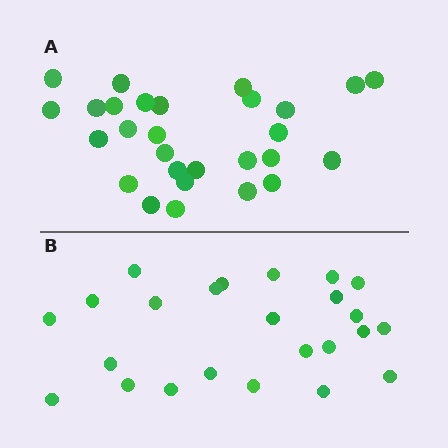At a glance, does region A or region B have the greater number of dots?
Region A (the top region) has more dots.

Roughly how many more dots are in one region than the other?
Region A has about 4 more dots than region B.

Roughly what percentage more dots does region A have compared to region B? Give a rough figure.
About 15% more.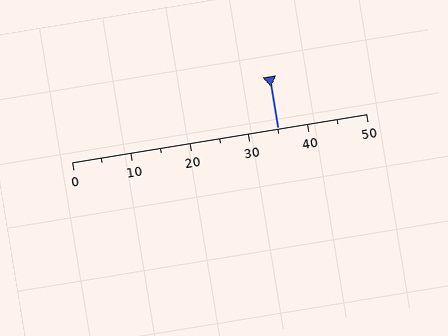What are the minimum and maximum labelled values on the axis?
The axis runs from 0 to 50.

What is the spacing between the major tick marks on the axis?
The major ticks are spaced 10 apart.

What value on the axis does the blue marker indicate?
The marker indicates approximately 35.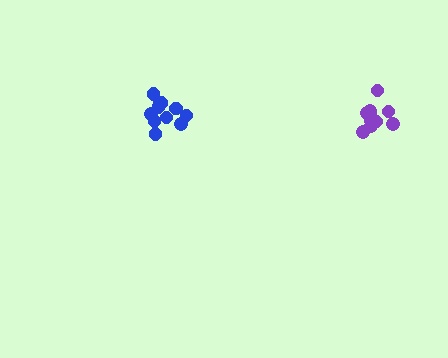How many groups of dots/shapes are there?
There are 2 groups.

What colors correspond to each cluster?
The clusters are colored: blue, purple.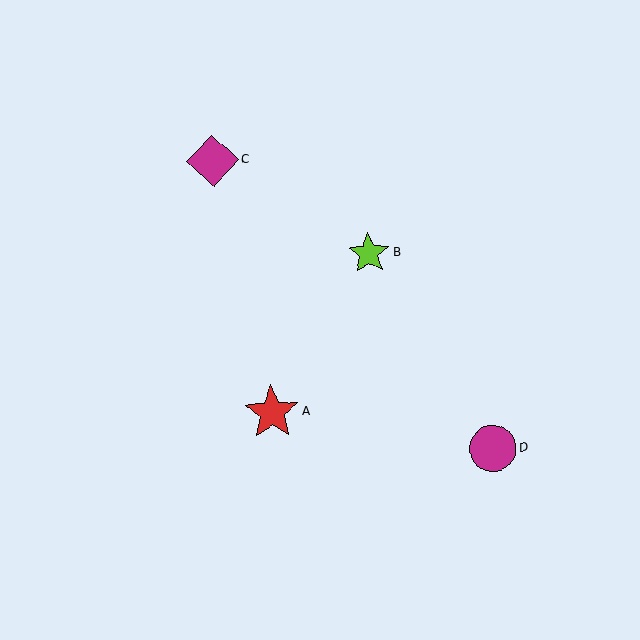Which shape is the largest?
The red star (labeled A) is the largest.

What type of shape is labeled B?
Shape B is a lime star.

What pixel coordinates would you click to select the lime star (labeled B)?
Click at (369, 253) to select the lime star B.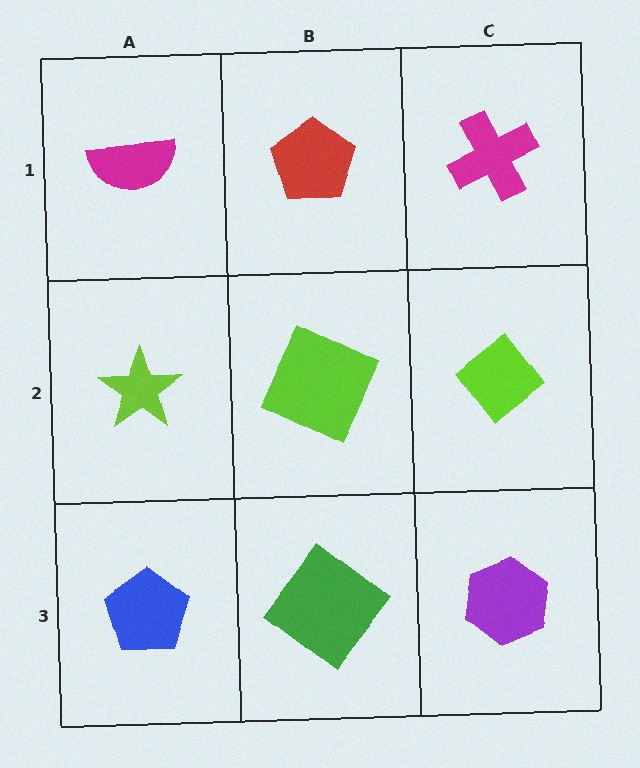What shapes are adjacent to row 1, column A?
A lime star (row 2, column A), a red pentagon (row 1, column B).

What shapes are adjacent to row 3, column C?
A lime diamond (row 2, column C), a green diamond (row 3, column B).